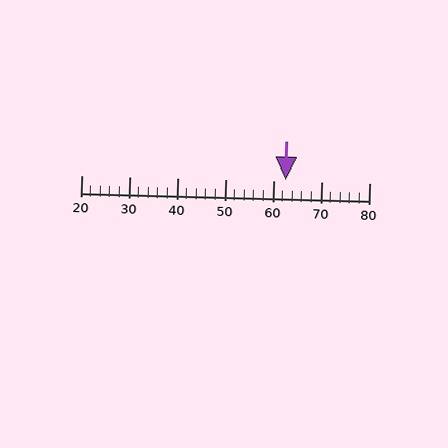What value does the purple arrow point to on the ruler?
The purple arrow points to approximately 63.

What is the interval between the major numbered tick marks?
The major tick marks are spaced 10 units apart.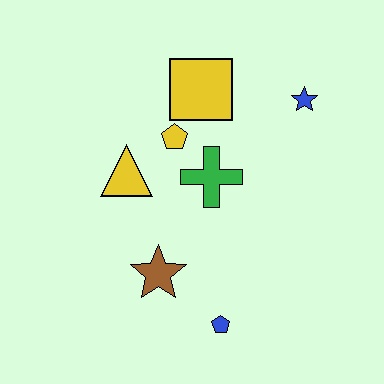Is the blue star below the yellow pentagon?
No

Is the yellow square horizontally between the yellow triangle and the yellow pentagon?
No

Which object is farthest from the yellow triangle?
The blue star is farthest from the yellow triangle.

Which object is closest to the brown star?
The blue pentagon is closest to the brown star.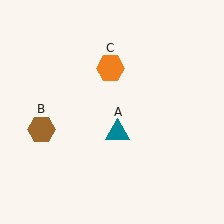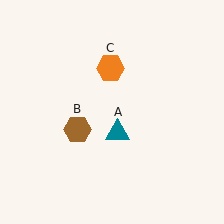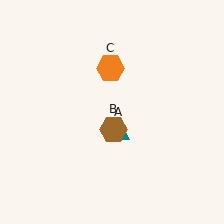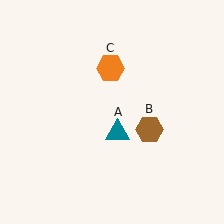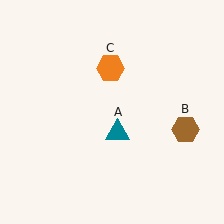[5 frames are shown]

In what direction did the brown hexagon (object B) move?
The brown hexagon (object B) moved right.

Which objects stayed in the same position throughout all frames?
Teal triangle (object A) and orange hexagon (object C) remained stationary.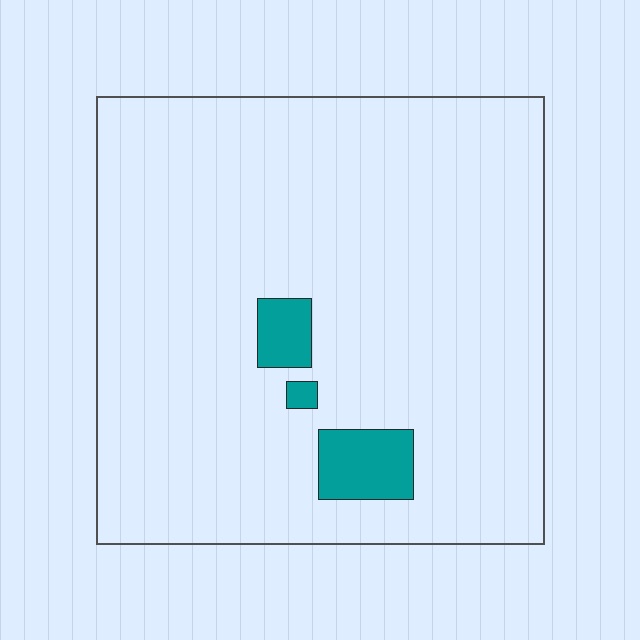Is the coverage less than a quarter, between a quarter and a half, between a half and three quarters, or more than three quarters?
Less than a quarter.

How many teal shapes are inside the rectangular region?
3.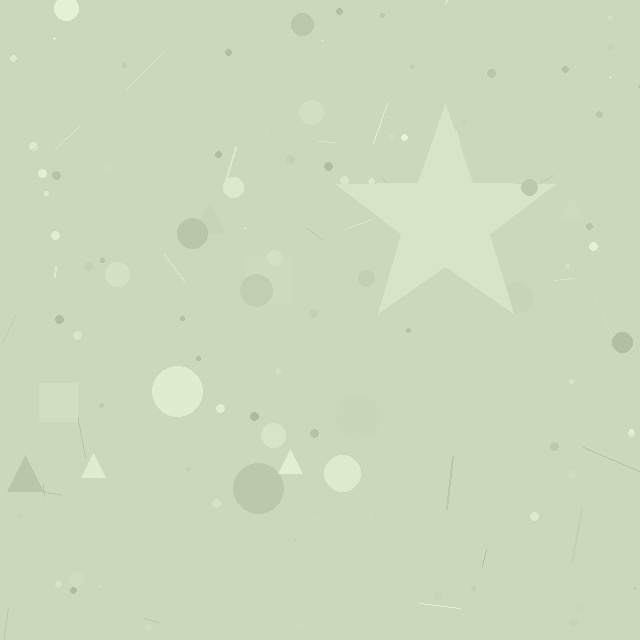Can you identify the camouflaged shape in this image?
The camouflaged shape is a star.